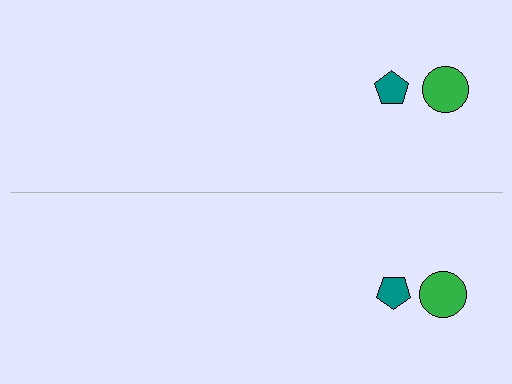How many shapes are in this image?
There are 4 shapes in this image.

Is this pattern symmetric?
Yes, this pattern has bilateral (reflection) symmetry.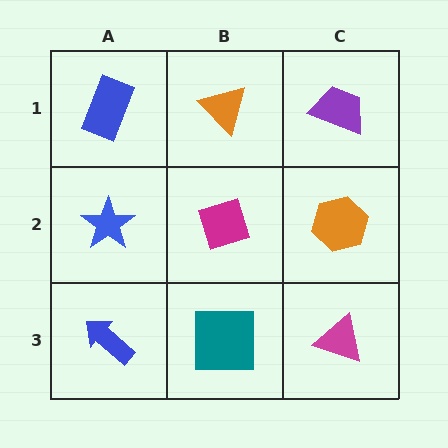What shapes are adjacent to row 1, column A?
A blue star (row 2, column A), an orange triangle (row 1, column B).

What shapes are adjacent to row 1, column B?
A magenta diamond (row 2, column B), a blue rectangle (row 1, column A), a purple trapezoid (row 1, column C).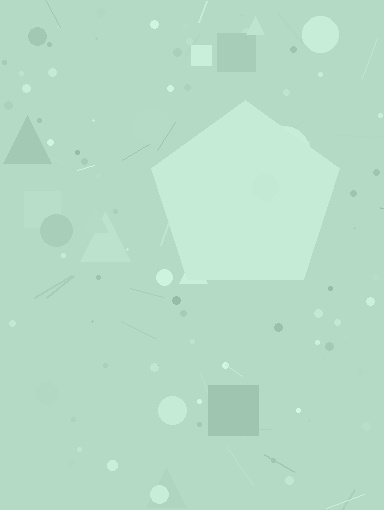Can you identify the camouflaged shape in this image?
The camouflaged shape is a pentagon.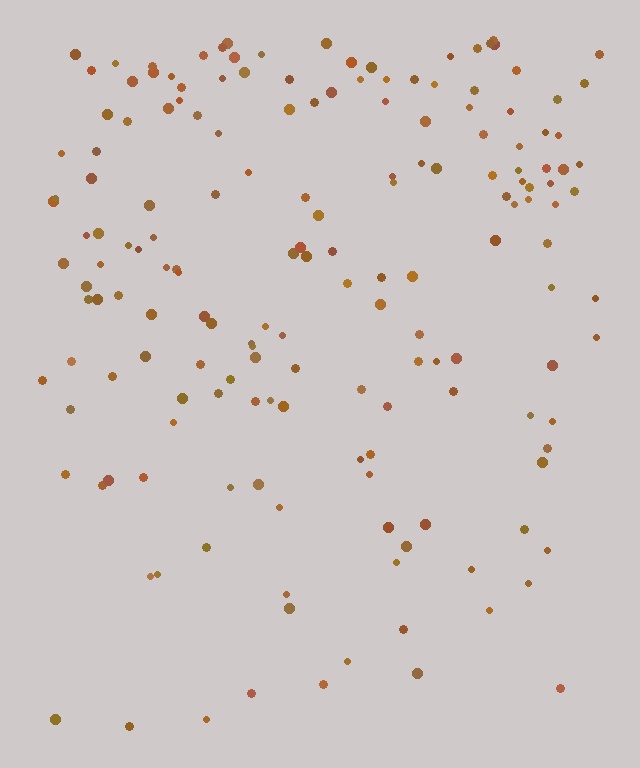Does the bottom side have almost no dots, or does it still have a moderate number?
Still a moderate number, just noticeably fewer than the top.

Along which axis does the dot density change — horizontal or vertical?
Vertical.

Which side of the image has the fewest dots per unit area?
The bottom.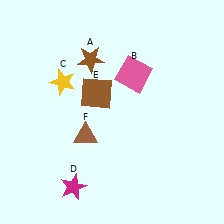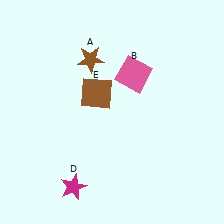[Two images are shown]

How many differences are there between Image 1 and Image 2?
There are 2 differences between the two images.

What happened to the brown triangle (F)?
The brown triangle (F) was removed in Image 2. It was in the bottom-left area of Image 1.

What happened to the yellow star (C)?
The yellow star (C) was removed in Image 2. It was in the top-left area of Image 1.